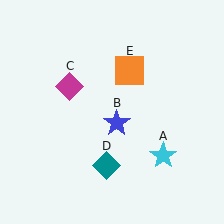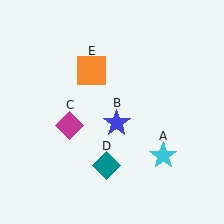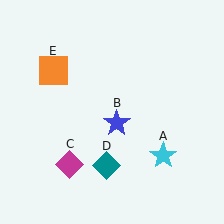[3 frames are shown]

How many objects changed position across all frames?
2 objects changed position: magenta diamond (object C), orange square (object E).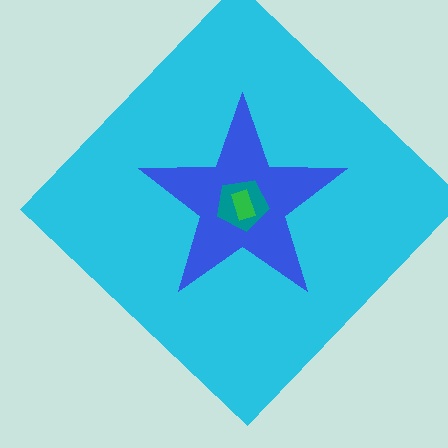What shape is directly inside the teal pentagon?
The green rectangle.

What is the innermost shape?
The green rectangle.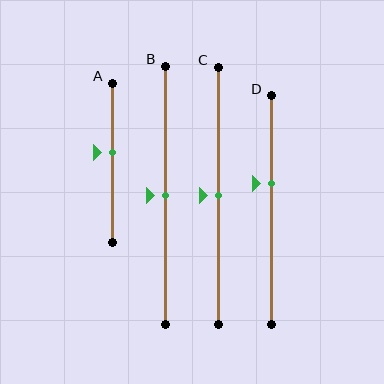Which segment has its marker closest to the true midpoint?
Segment B has its marker closest to the true midpoint.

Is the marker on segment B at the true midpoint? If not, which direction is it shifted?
Yes, the marker on segment B is at the true midpoint.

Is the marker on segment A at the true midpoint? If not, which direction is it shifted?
No, the marker on segment A is shifted upward by about 6% of the segment length.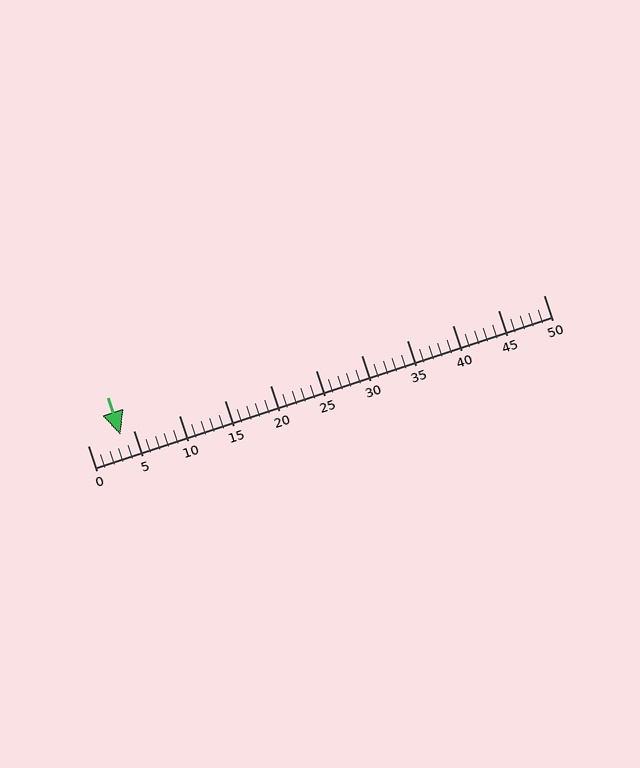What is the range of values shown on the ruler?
The ruler shows values from 0 to 50.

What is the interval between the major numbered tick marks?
The major tick marks are spaced 5 units apart.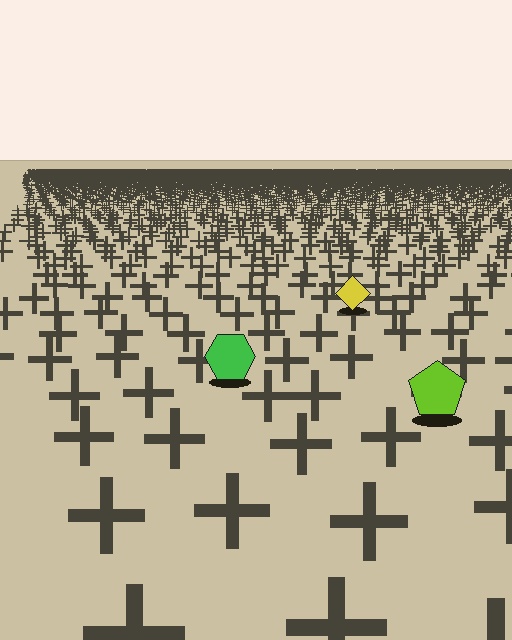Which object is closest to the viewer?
The lime pentagon is closest. The texture marks near it are larger and more spread out.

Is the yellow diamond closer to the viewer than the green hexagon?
No. The green hexagon is closer — you can tell from the texture gradient: the ground texture is coarser near it.